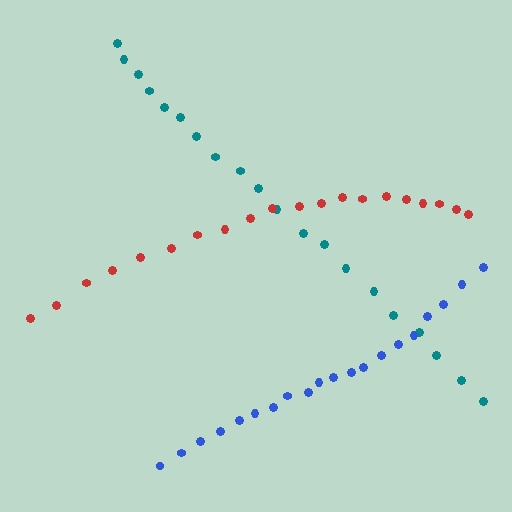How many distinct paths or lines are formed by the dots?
There are 3 distinct paths.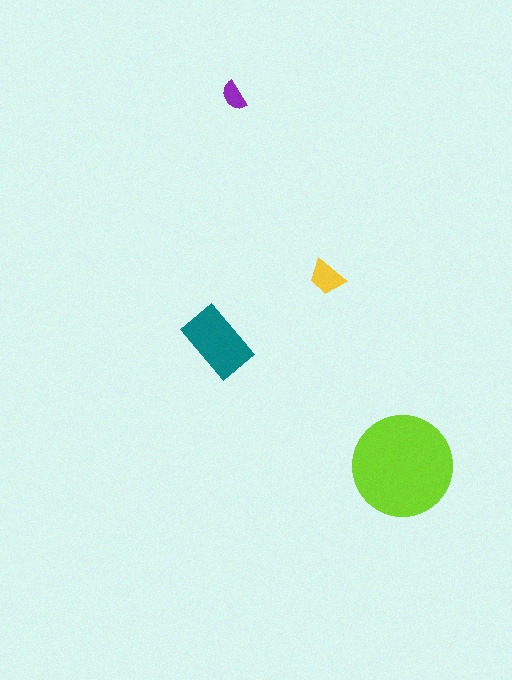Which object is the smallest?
The purple semicircle.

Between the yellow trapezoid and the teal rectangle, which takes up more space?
The teal rectangle.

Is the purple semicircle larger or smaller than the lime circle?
Smaller.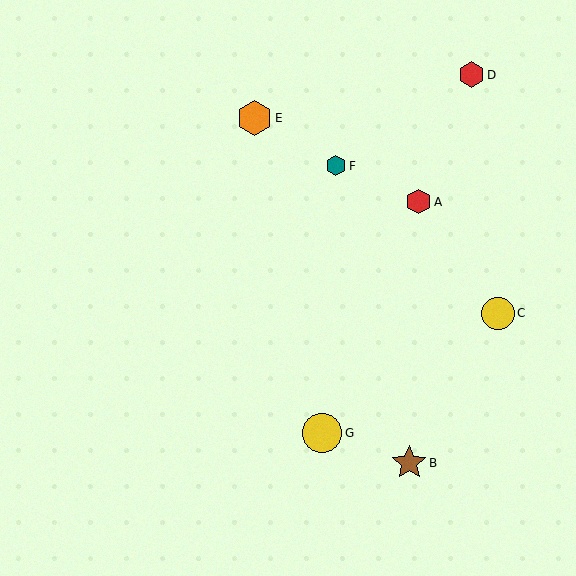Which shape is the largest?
The yellow circle (labeled G) is the largest.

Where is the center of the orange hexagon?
The center of the orange hexagon is at (254, 118).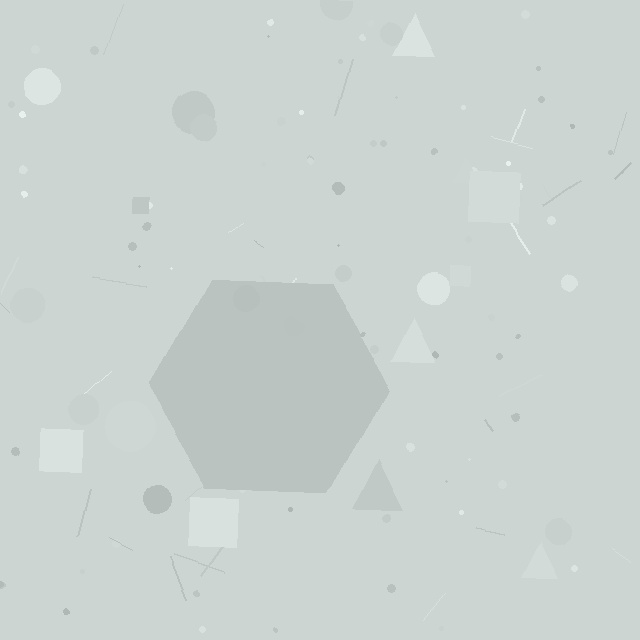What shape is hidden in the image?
A hexagon is hidden in the image.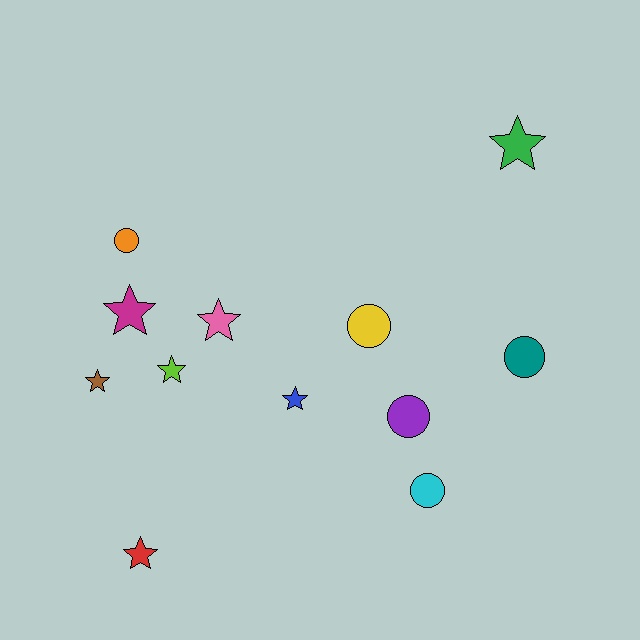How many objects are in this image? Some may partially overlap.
There are 12 objects.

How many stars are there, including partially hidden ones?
There are 7 stars.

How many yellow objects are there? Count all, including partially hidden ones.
There is 1 yellow object.